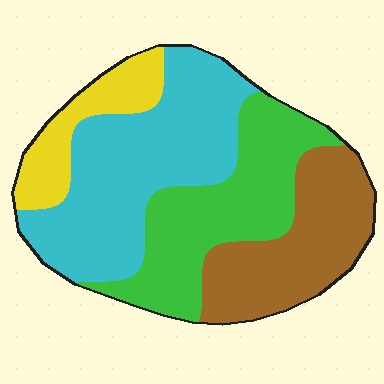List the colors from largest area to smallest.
From largest to smallest: cyan, green, brown, yellow.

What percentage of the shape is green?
Green covers 28% of the shape.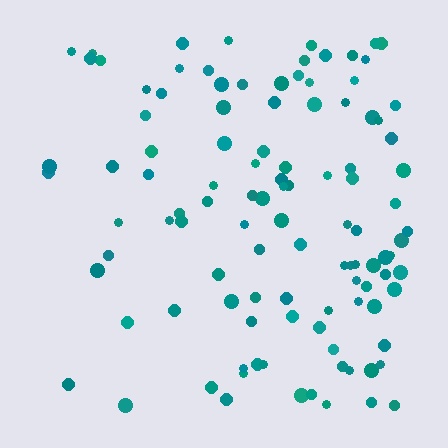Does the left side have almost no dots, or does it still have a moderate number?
Still a moderate number, just noticeably fewer than the right.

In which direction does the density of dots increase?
From left to right, with the right side densest.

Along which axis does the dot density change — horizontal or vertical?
Horizontal.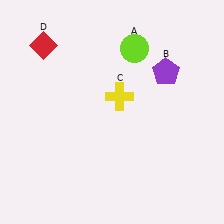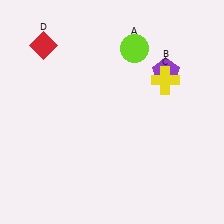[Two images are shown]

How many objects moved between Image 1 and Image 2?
1 object moved between the two images.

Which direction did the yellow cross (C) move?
The yellow cross (C) moved right.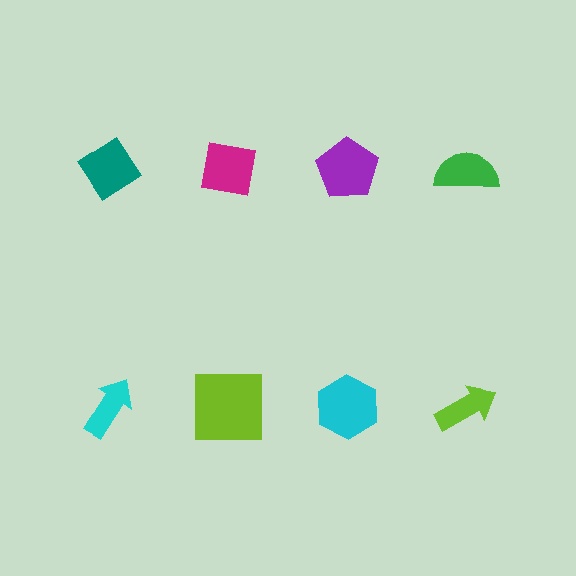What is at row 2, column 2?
A lime square.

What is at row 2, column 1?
A cyan arrow.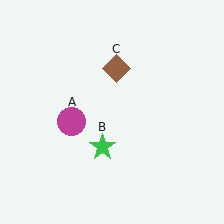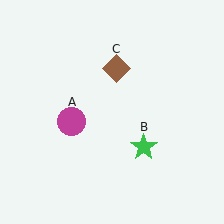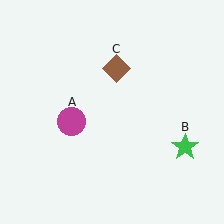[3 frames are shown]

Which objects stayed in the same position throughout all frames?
Magenta circle (object A) and brown diamond (object C) remained stationary.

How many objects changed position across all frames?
1 object changed position: green star (object B).